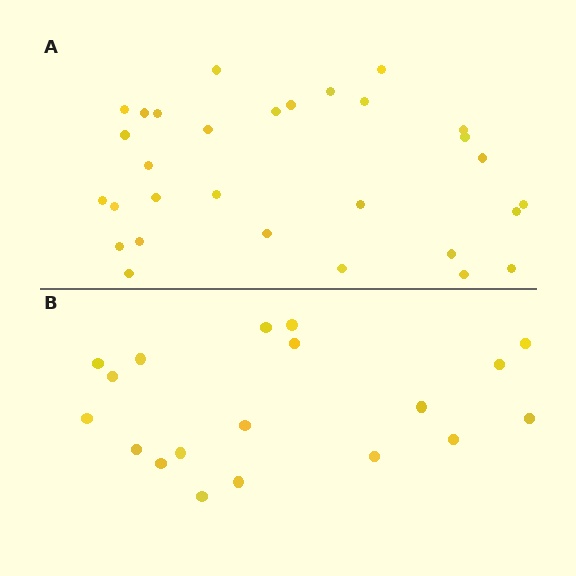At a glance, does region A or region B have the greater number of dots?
Region A (the top region) has more dots.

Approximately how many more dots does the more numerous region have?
Region A has roughly 12 or so more dots than region B.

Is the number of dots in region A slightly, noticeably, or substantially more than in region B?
Region A has substantially more. The ratio is roughly 1.6 to 1.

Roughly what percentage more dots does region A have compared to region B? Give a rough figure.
About 60% more.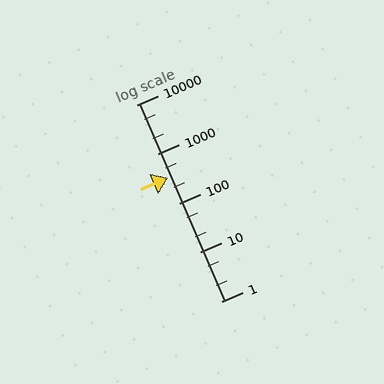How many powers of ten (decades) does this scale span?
The scale spans 4 decades, from 1 to 10000.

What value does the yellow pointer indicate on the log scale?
The pointer indicates approximately 320.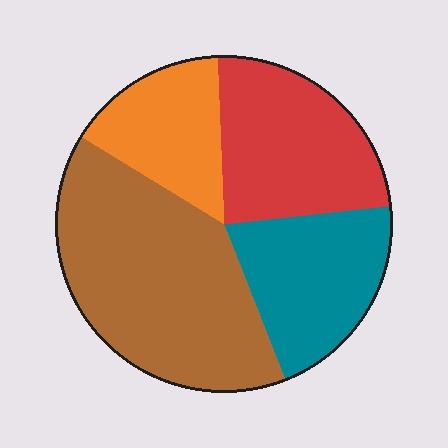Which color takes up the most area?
Brown, at roughly 40%.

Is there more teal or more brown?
Brown.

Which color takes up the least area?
Orange, at roughly 15%.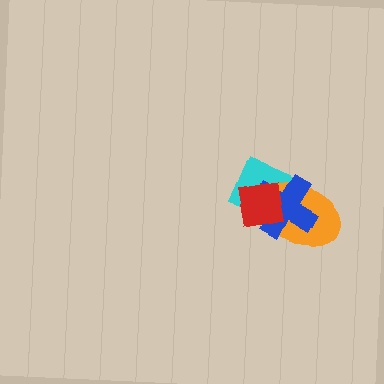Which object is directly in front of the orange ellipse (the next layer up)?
The blue cross is directly in front of the orange ellipse.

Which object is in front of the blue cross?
The red square is in front of the blue cross.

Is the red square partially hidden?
No, no other shape covers it.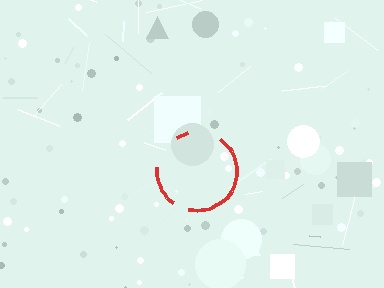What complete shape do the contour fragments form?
The contour fragments form a circle.